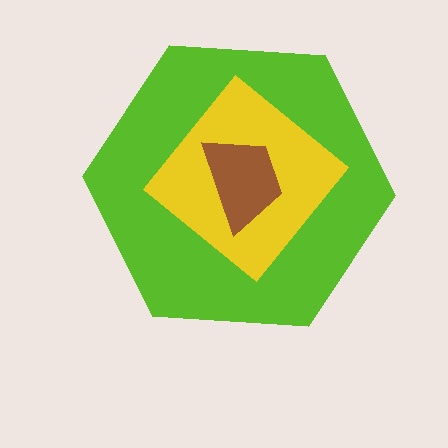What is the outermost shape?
The lime hexagon.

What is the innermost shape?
The brown trapezoid.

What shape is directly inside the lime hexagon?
The yellow diamond.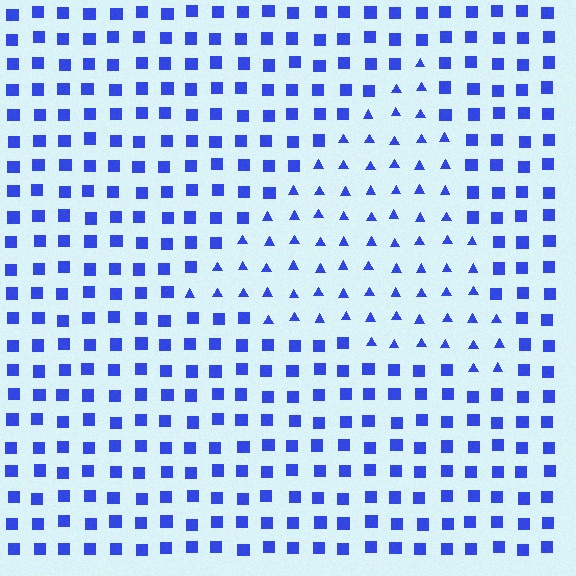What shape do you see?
I see a triangle.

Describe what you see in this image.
The image is filled with small blue elements arranged in a uniform grid. A triangle-shaped region contains triangles, while the surrounding area contains squares. The boundary is defined purely by the change in element shape.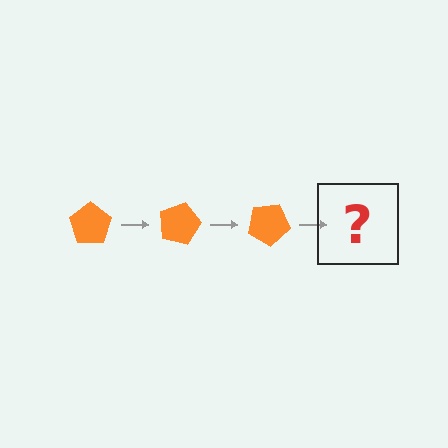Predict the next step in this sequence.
The next step is an orange pentagon rotated 45 degrees.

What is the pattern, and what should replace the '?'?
The pattern is that the pentagon rotates 15 degrees each step. The '?' should be an orange pentagon rotated 45 degrees.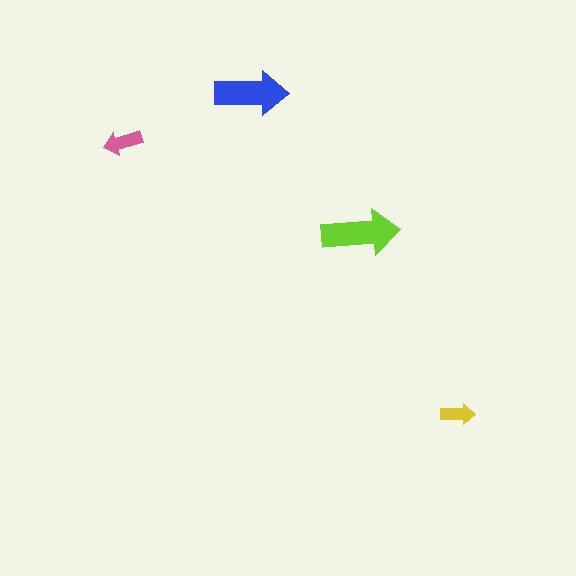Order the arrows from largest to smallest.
the lime one, the blue one, the pink one, the yellow one.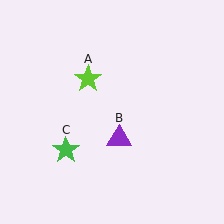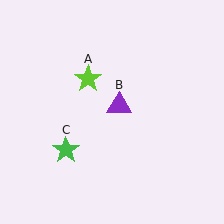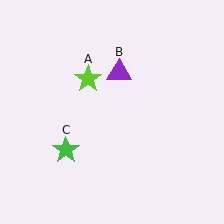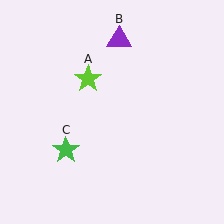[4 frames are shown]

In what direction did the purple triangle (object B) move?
The purple triangle (object B) moved up.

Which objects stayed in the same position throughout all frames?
Lime star (object A) and green star (object C) remained stationary.